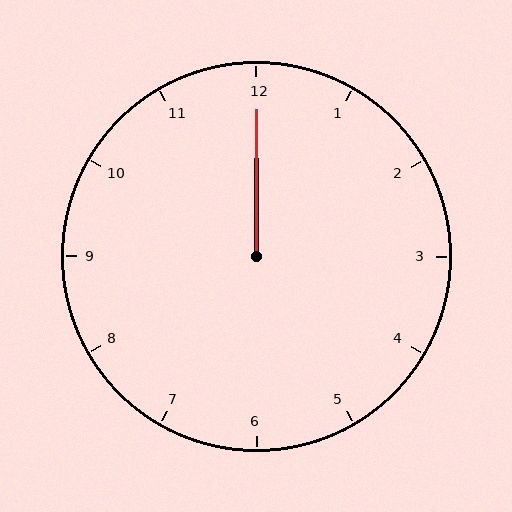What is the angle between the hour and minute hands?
Approximately 0 degrees.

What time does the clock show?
12:00.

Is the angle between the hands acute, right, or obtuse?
It is acute.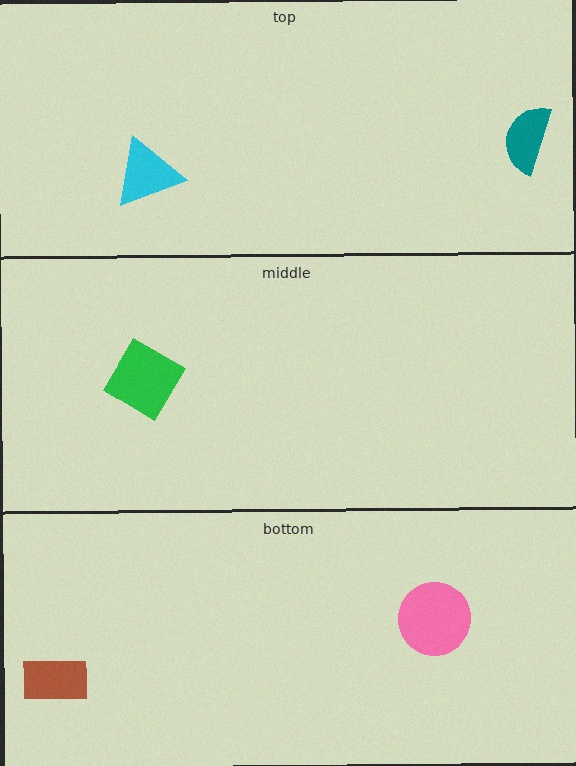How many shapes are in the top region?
2.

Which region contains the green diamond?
The middle region.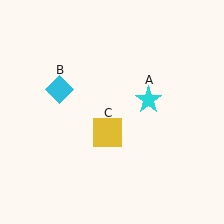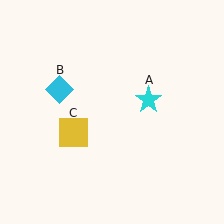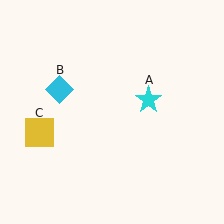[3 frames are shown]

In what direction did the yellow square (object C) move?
The yellow square (object C) moved left.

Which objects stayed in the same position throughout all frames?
Cyan star (object A) and cyan diamond (object B) remained stationary.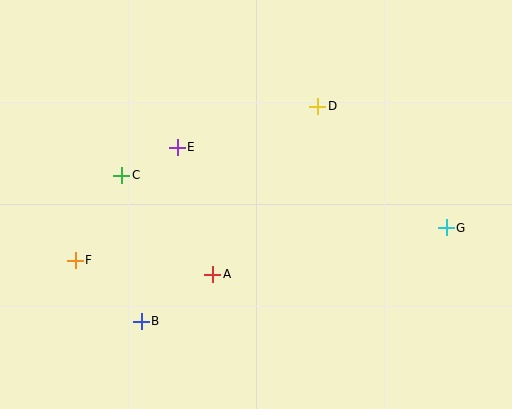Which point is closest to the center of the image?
Point A at (213, 274) is closest to the center.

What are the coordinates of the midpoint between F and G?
The midpoint between F and G is at (261, 244).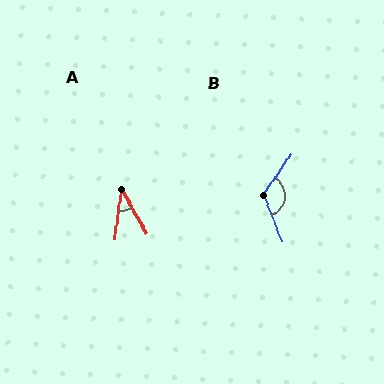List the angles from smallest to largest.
A (37°), B (125°).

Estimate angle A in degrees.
Approximately 37 degrees.